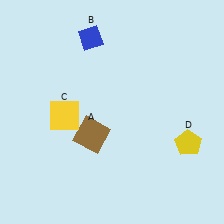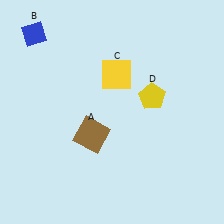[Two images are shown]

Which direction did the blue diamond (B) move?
The blue diamond (B) moved left.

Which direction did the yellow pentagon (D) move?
The yellow pentagon (D) moved up.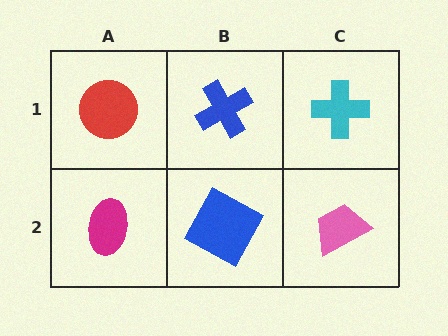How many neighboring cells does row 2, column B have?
3.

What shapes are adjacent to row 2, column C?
A cyan cross (row 1, column C), a blue square (row 2, column B).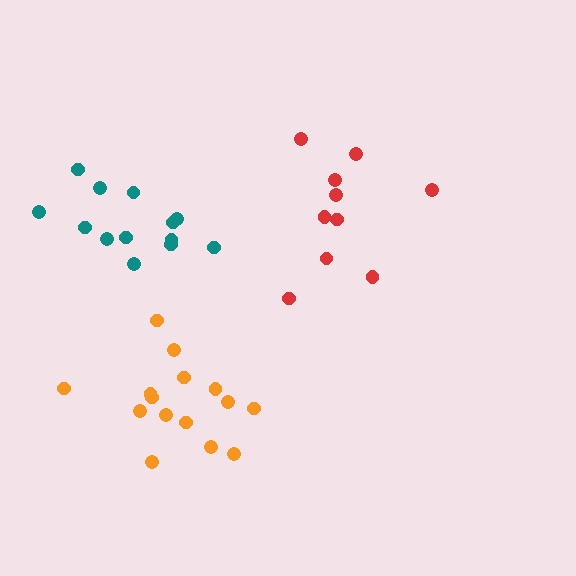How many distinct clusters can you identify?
There are 3 distinct clusters.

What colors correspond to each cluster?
The clusters are colored: red, orange, teal.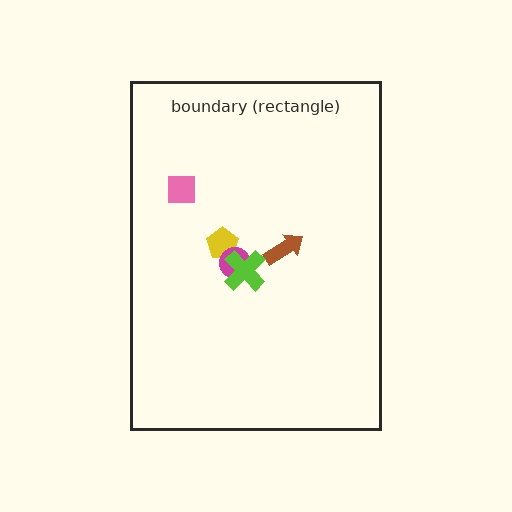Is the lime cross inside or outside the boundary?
Inside.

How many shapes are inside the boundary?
5 inside, 0 outside.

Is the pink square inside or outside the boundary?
Inside.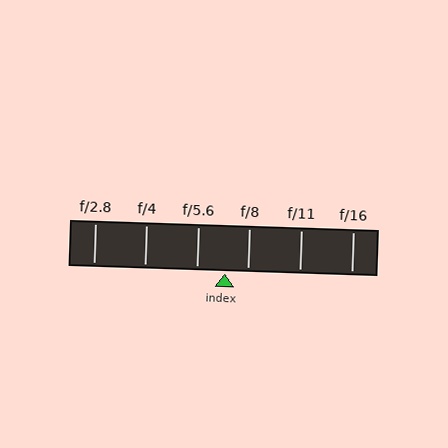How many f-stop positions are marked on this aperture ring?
There are 6 f-stop positions marked.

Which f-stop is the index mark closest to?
The index mark is closest to f/8.